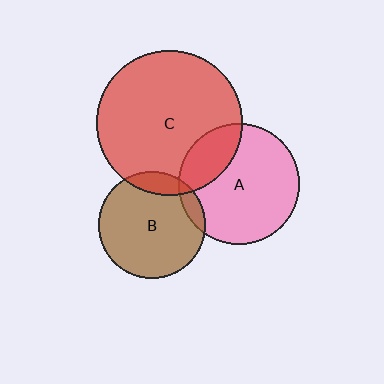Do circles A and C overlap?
Yes.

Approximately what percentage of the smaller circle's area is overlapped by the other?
Approximately 25%.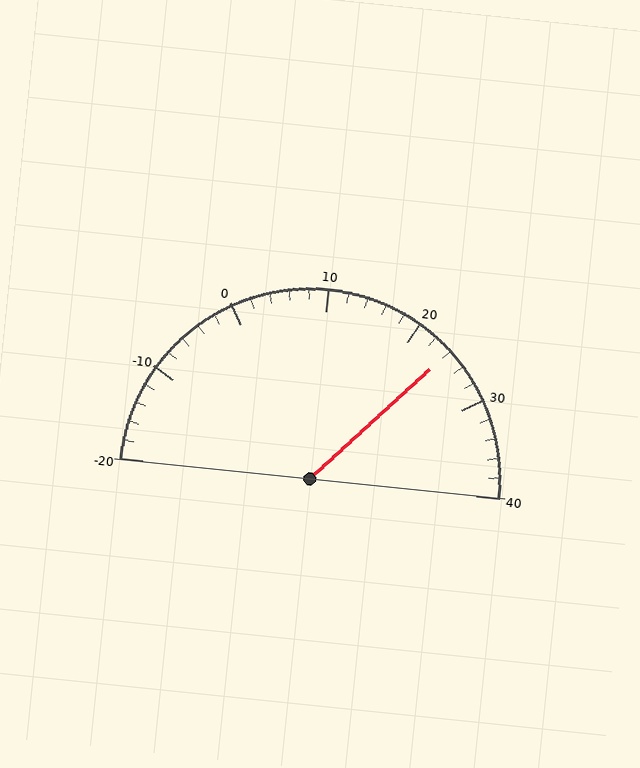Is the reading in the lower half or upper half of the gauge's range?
The reading is in the upper half of the range (-20 to 40).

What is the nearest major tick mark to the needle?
The nearest major tick mark is 20.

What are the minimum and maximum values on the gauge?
The gauge ranges from -20 to 40.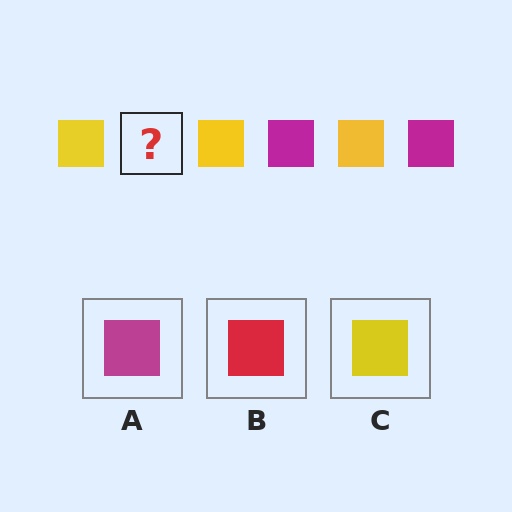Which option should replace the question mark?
Option A.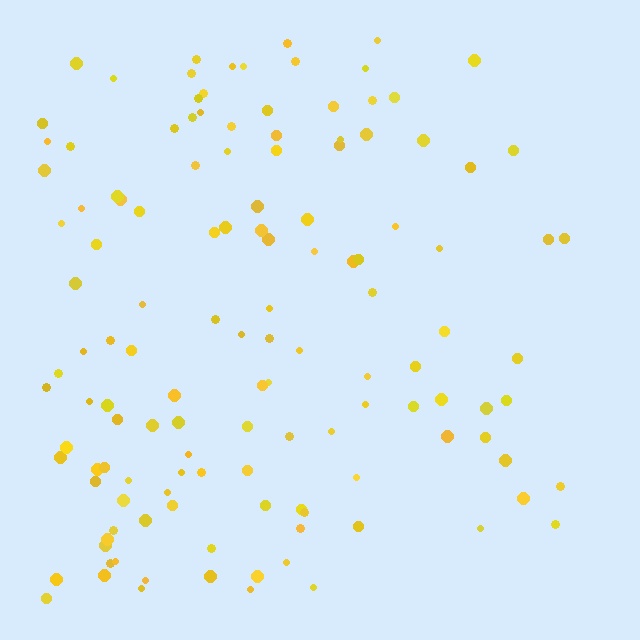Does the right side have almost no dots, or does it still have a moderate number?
Still a moderate number, just noticeably fewer than the left.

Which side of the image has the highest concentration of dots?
The left.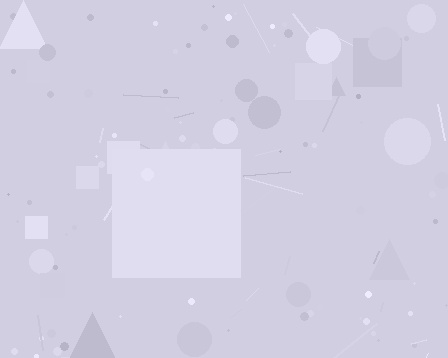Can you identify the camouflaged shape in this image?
The camouflaged shape is a square.